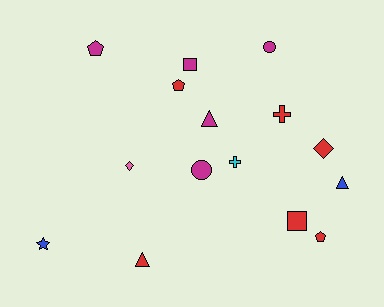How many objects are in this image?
There are 15 objects.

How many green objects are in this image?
There are no green objects.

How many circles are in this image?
There are 2 circles.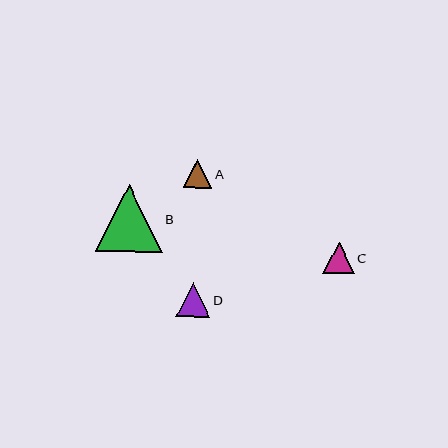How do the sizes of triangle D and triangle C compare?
Triangle D and triangle C are approximately the same size.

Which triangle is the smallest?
Triangle A is the smallest with a size of approximately 28 pixels.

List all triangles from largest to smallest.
From largest to smallest: B, D, C, A.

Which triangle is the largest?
Triangle B is the largest with a size of approximately 67 pixels.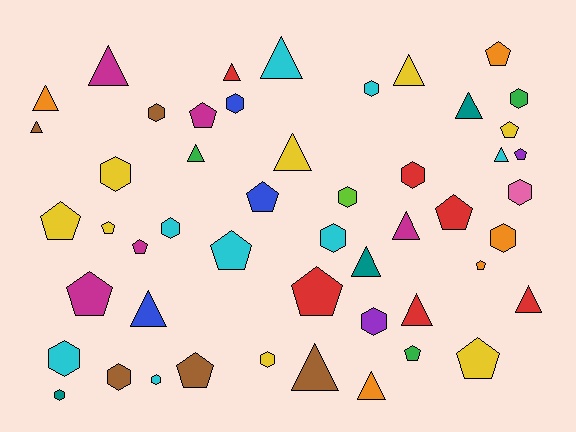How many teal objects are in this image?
There are 3 teal objects.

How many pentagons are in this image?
There are 16 pentagons.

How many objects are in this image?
There are 50 objects.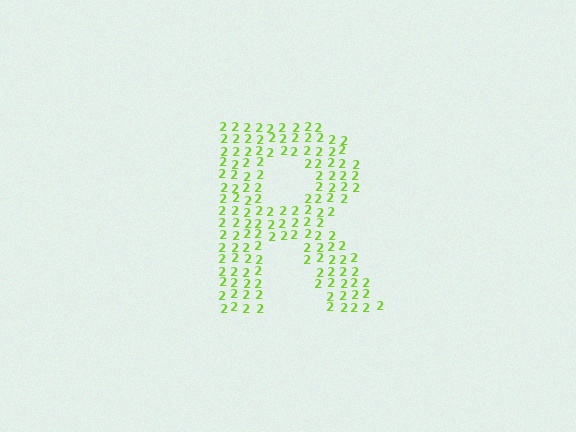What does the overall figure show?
The overall figure shows the letter R.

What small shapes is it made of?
It is made of small digit 2's.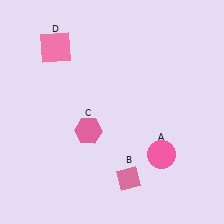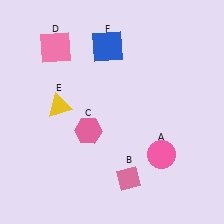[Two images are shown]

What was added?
A yellow triangle (E), a blue square (F) were added in Image 2.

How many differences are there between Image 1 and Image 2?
There are 2 differences between the two images.